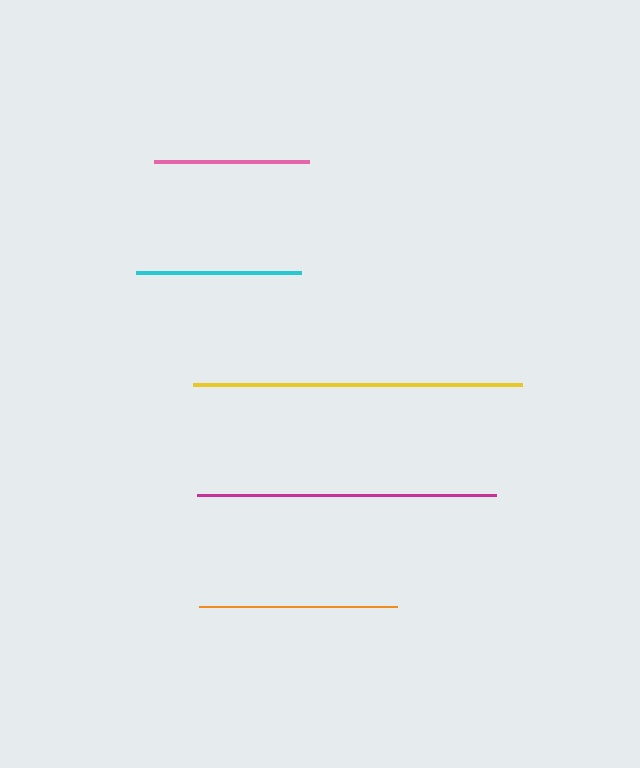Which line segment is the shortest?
The pink line is the shortest at approximately 156 pixels.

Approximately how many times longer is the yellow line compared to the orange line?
The yellow line is approximately 1.7 times the length of the orange line.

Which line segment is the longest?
The yellow line is the longest at approximately 329 pixels.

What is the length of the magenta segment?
The magenta segment is approximately 299 pixels long.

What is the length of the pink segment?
The pink segment is approximately 156 pixels long.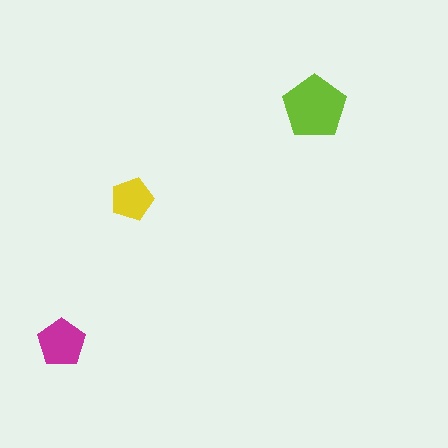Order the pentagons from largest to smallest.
the lime one, the magenta one, the yellow one.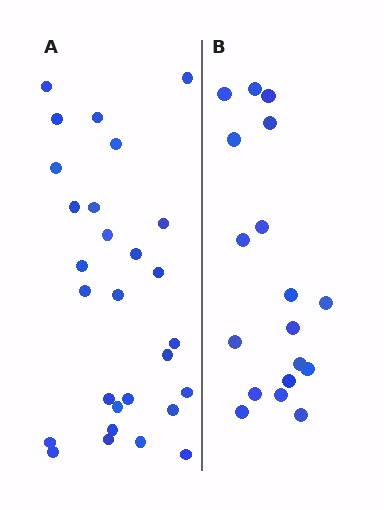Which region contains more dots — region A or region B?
Region A (the left region) has more dots.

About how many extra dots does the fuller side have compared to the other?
Region A has roughly 10 or so more dots than region B.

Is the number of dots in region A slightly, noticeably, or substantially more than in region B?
Region A has substantially more. The ratio is roughly 1.6 to 1.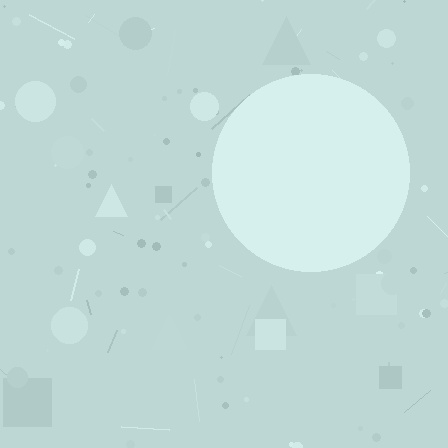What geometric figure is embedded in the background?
A circle is embedded in the background.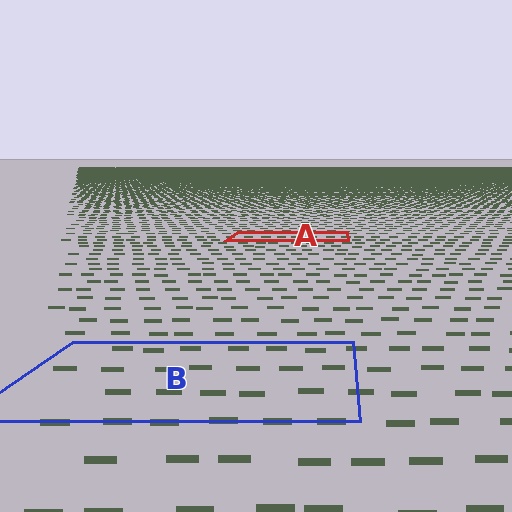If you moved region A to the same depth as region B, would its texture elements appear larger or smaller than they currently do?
They would appear larger. At a closer depth, the same texture elements are projected at a bigger on-screen size.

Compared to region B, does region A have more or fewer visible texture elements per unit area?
Region A has more texture elements per unit area — they are packed more densely because it is farther away.